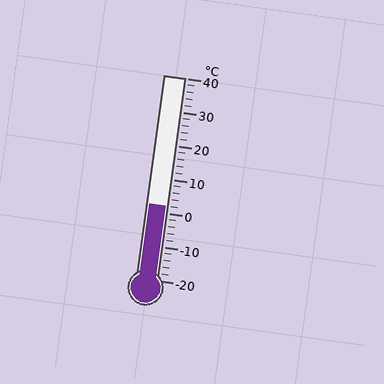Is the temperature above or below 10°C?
The temperature is below 10°C.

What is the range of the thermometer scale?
The thermometer scale ranges from -20°C to 40°C.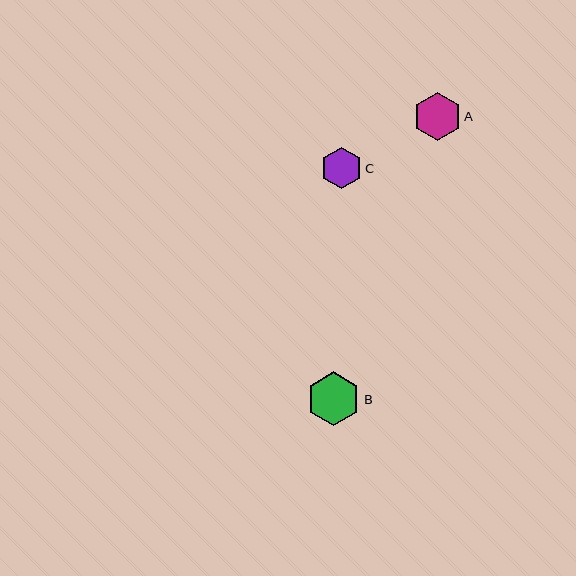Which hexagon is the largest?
Hexagon B is the largest with a size of approximately 53 pixels.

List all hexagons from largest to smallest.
From largest to smallest: B, A, C.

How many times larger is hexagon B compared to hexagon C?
Hexagon B is approximately 1.3 times the size of hexagon C.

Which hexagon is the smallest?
Hexagon C is the smallest with a size of approximately 41 pixels.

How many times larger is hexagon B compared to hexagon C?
Hexagon B is approximately 1.3 times the size of hexagon C.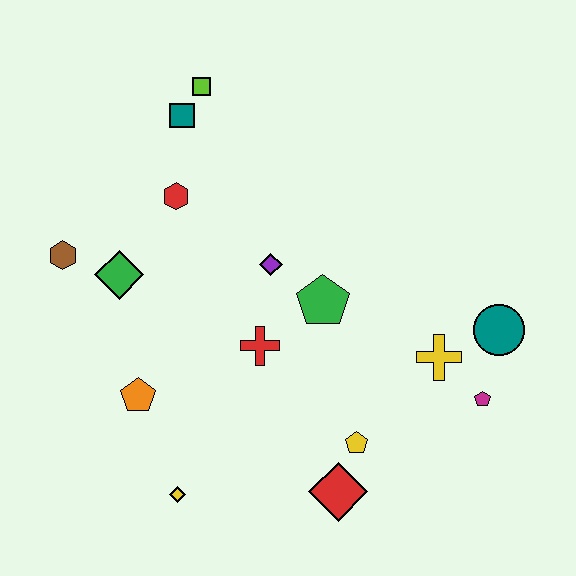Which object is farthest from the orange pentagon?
The teal circle is farthest from the orange pentagon.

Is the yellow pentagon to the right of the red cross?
Yes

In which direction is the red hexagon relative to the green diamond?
The red hexagon is above the green diamond.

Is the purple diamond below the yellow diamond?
No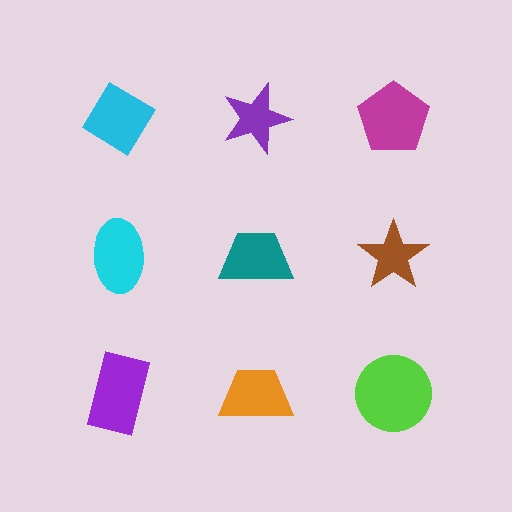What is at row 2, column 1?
A cyan ellipse.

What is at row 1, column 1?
A cyan diamond.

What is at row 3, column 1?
A purple rectangle.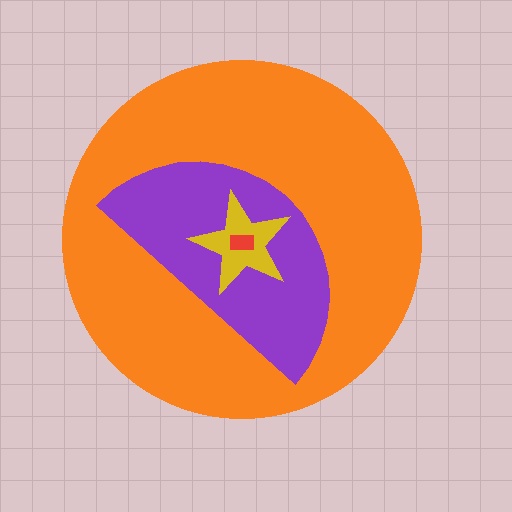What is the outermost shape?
The orange circle.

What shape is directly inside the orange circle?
The purple semicircle.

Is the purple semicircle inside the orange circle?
Yes.